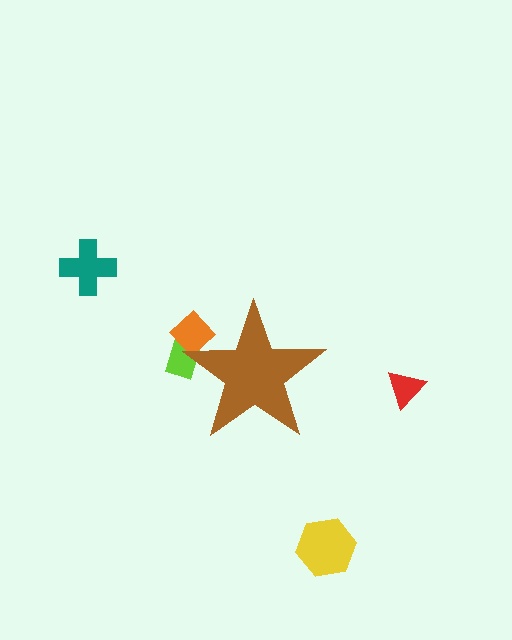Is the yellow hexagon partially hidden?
No, the yellow hexagon is fully visible.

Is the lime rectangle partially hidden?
Yes, the lime rectangle is partially hidden behind the brown star.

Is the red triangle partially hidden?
No, the red triangle is fully visible.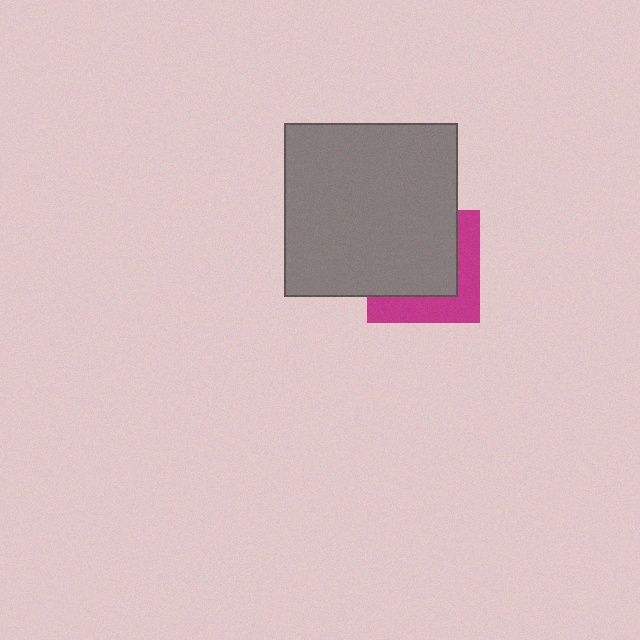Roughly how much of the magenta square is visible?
A small part of it is visible (roughly 38%).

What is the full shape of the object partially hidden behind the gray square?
The partially hidden object is a magenta square.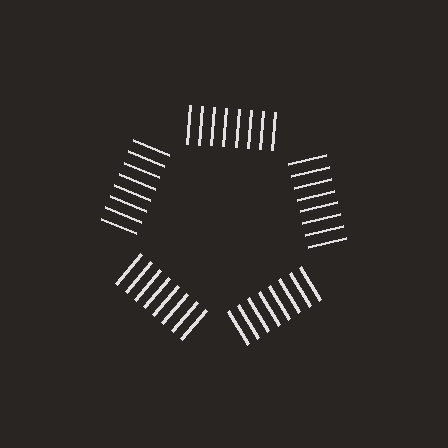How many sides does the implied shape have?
5 sides — the line-ends trace a pentagon.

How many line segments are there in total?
40 — 8 along each of the 5 edges.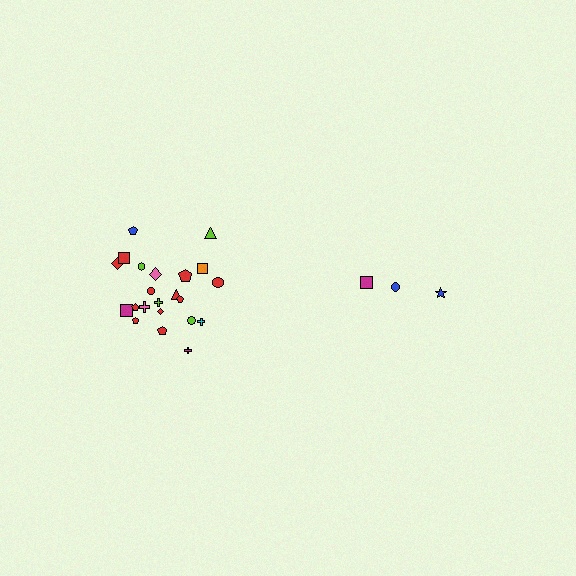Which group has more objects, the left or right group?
The left group.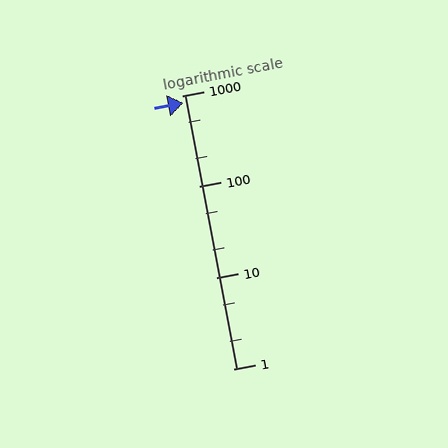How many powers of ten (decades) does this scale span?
The scale spans 3 decades, from 1 to 1000.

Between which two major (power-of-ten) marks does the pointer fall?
The pointer is between 100 and 1000.